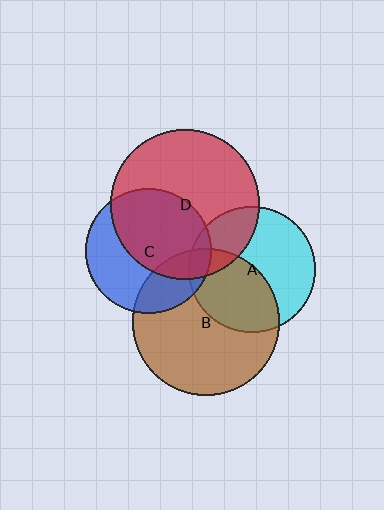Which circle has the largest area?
Circle D (red).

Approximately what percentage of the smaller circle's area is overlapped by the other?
Approximately 45%.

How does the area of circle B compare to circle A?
Approximately 1.4 times.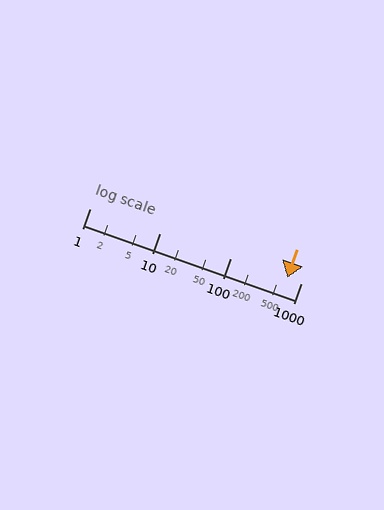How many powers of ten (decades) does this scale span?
The scale spans 3 decades, from 1 to 1000.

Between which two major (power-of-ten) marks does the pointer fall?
The pointer is between 100 and 1000.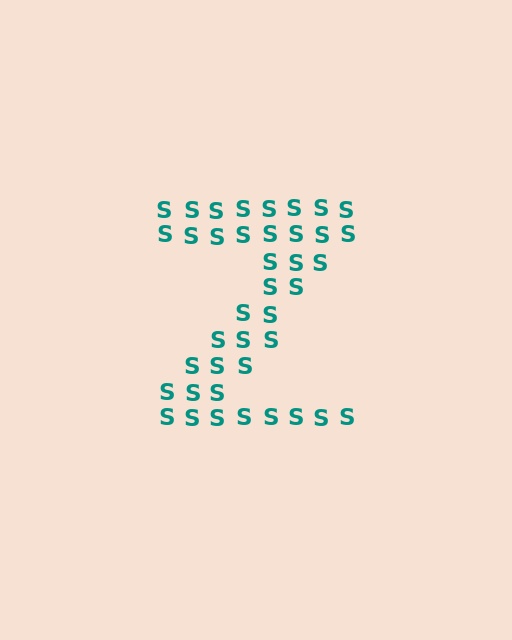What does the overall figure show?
The overall figure shows the letter Z.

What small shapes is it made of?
It is made of small letter S's.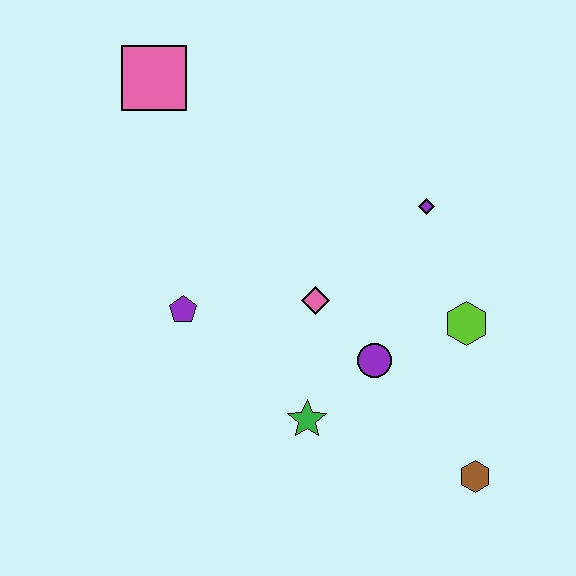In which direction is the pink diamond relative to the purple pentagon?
The pink diamond is to the right of the purple pentagon.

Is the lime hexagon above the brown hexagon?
Yes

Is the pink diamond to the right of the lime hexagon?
No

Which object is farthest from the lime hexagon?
The pink square is farthest from the lime hexagon.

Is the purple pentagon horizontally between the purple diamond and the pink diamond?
No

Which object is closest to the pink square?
The purple pentagon is closest to the pink square.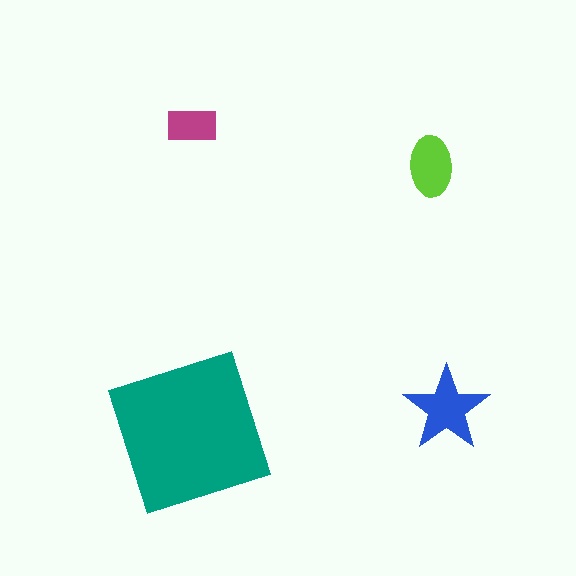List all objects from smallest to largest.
The magenta rectangle, the lime ellipse, the blue star, the teal square.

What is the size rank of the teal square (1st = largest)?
1st.